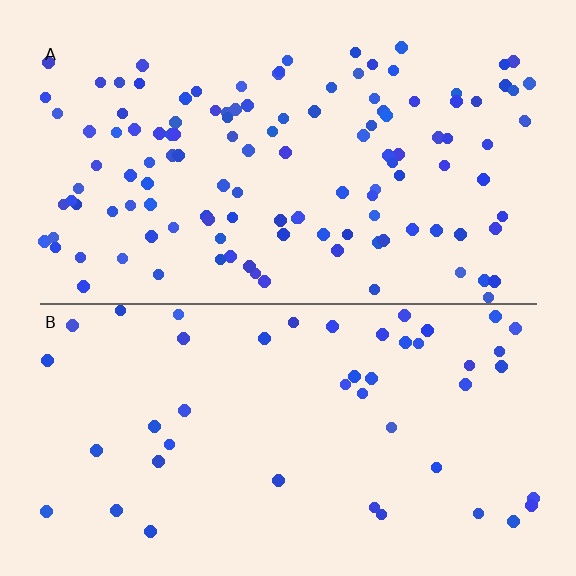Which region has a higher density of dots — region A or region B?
A (the top).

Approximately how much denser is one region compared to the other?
Approximately 2.6× — region A over region B.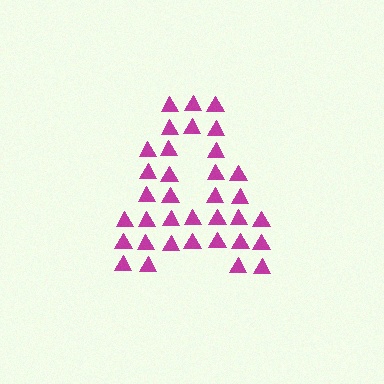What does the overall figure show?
The overall figure shows the letter A.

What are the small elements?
The small elements are triangles.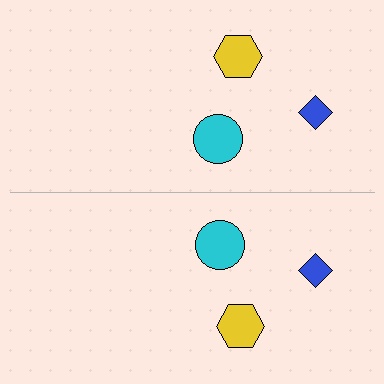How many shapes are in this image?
There are 6 shapes in this image.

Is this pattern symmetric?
Yes, this pattern has bilateral (reflection) symmetry.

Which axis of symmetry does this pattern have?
The pattern has a horizontal axis of symmetry running through the center of the image.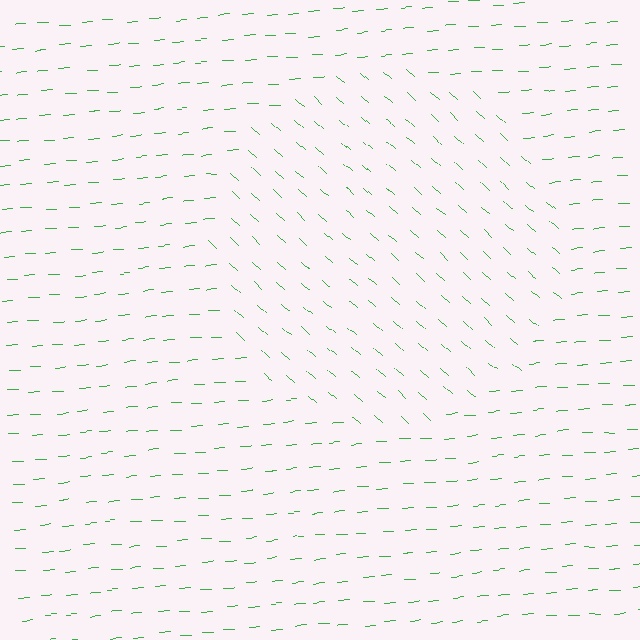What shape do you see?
I see a circle.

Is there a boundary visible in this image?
Yes, there is a texture boundary formed by a change in line orientation.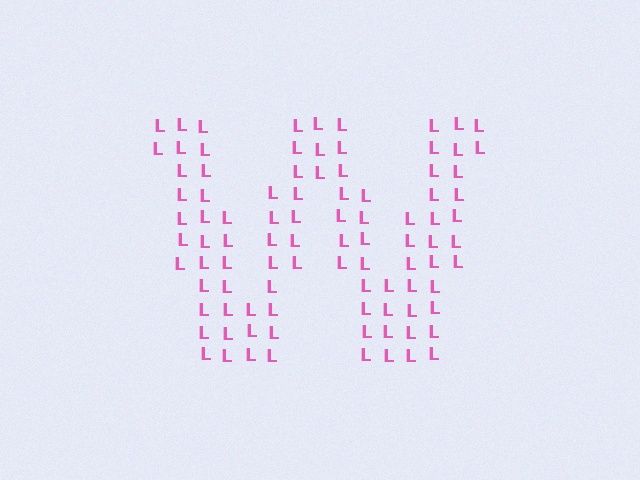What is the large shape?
The large shape is the letter W.